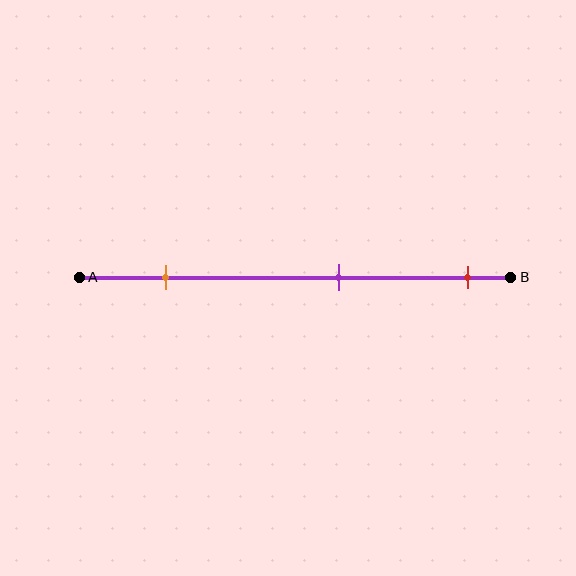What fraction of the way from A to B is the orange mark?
The orange mark is approximately 20% (0.2) of the way from A to B.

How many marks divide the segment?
There are 3 marks dividing the segment.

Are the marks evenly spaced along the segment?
Yes, the marks are approximately evenly spaced.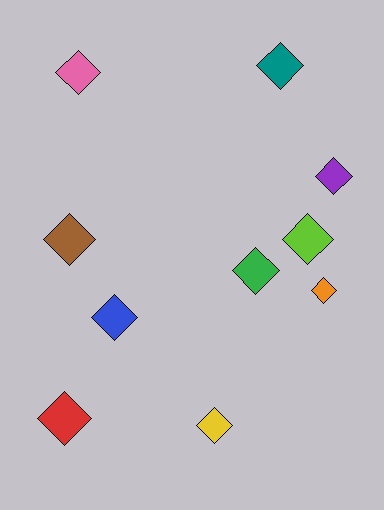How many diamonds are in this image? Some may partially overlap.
There are 10 diamonds.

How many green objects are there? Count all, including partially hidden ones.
There is 1 green object.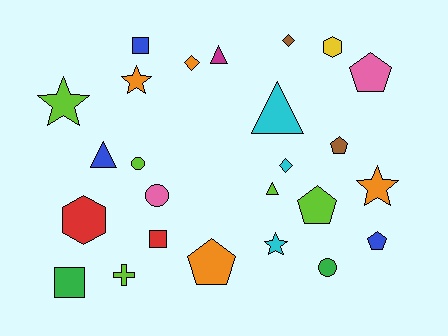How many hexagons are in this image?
There are 2 hexagons.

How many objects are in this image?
There are 25 objects.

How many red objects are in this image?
There are 2 red objects.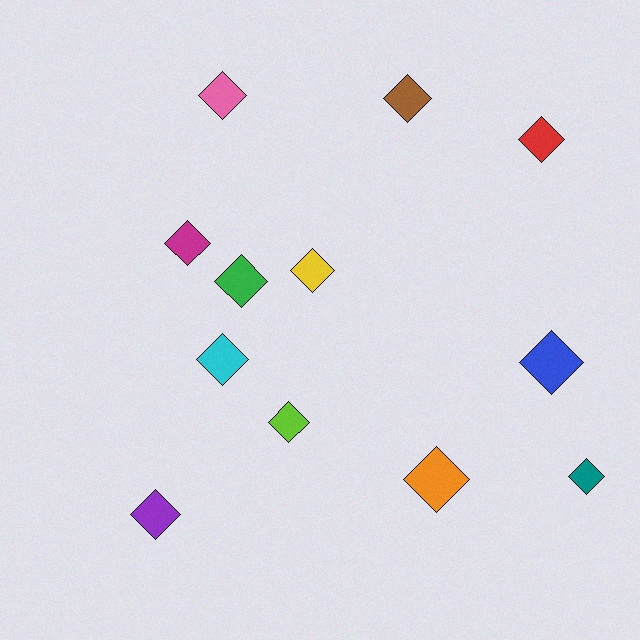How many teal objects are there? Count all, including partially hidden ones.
There is 1 teal object.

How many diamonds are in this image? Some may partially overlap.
There are 12 diamonds.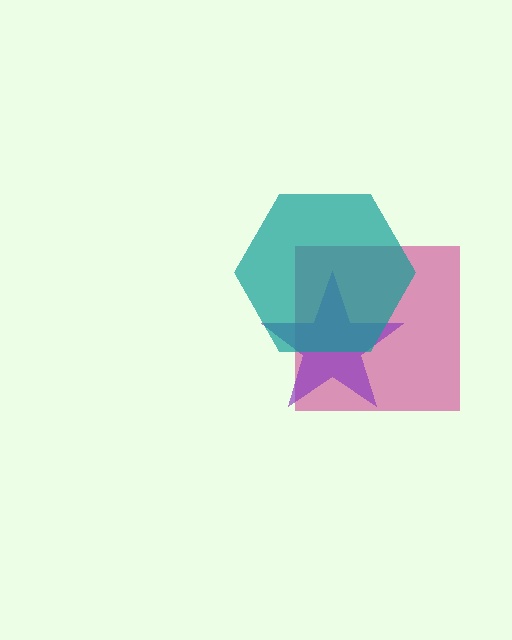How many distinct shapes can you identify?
There are 3 distinct shapes: a magenta square, a purple star, a teal hexagon.